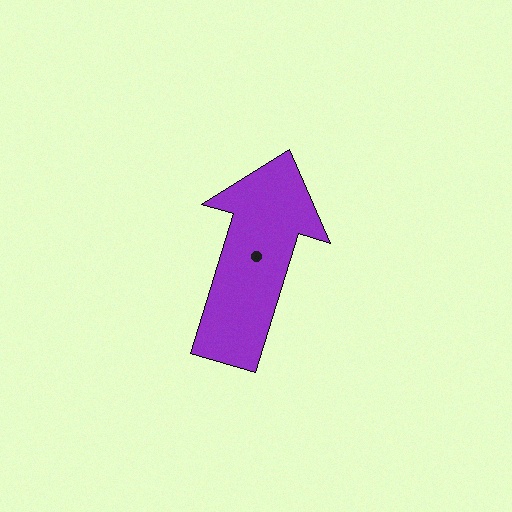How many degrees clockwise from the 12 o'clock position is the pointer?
Approximately 17 degrees.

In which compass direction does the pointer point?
North.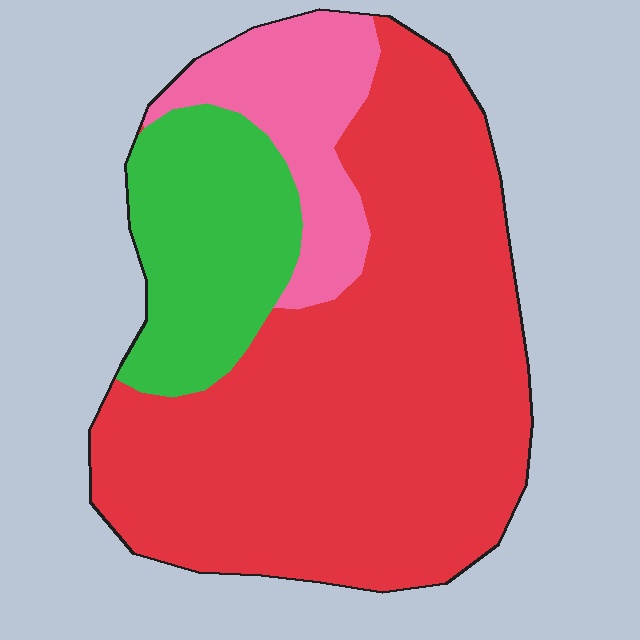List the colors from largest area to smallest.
From largest to smallest: red, green, pink.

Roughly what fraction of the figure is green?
Green takes up about one fifth (1/5) of the figure.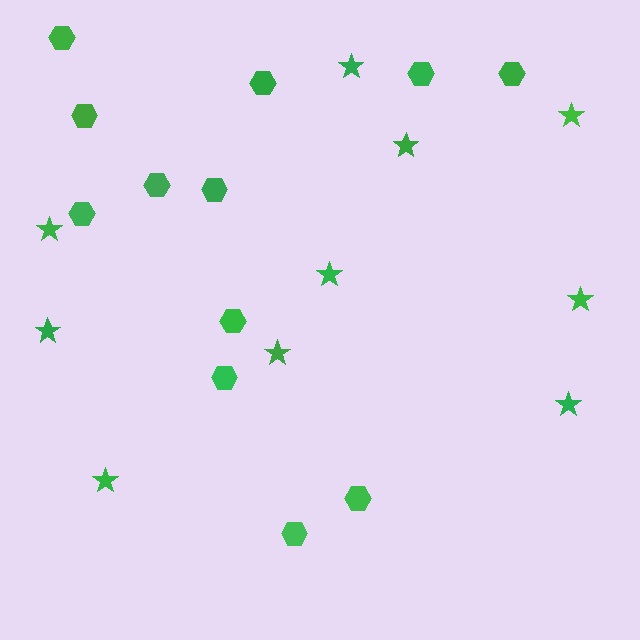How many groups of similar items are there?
There are 2 groups: one group of stars (10) and one group of hexagons (12).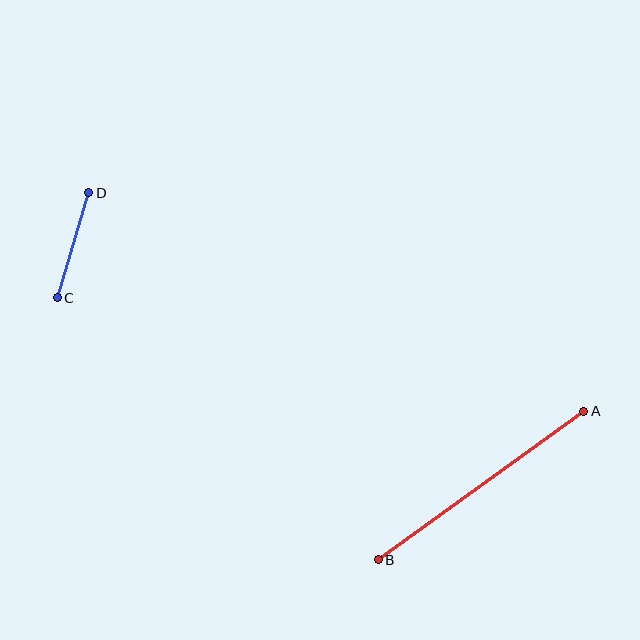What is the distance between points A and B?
The distance is approximately 253 pixels.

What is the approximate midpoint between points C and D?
The midpoint is at approximately (73, 245) pixels.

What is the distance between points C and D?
The distance is approximately 110 pixels.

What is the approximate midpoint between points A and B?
The midpoint is at approximately (481, 485) pixels.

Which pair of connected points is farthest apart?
Points A and B are farthest apart.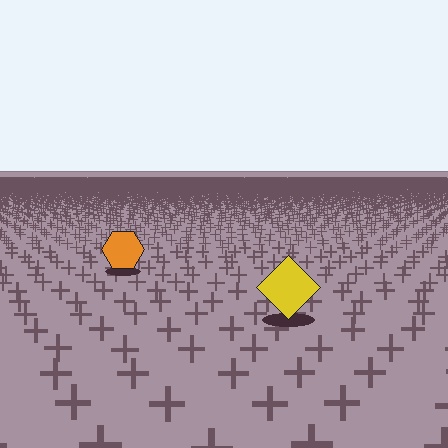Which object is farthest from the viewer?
The orange hexagon is farthest from the viewer. It appears smaller and the ground texture around it is denser.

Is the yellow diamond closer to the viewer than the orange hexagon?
Yes. The yellow diamond is closer — you can tell from the texture gradient: the ground texture is coarser near it.